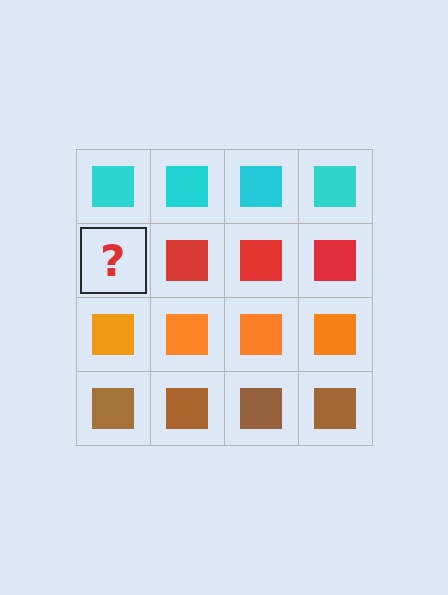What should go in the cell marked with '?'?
The missing cell should contain a red square.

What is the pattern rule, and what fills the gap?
The rule is that each row has a consistent color. The gap should be filled with a red square.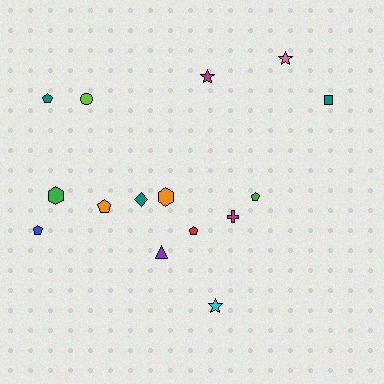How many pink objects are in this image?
There is 1 pink object.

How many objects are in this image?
There are 15 objects.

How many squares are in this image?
There is 1 square.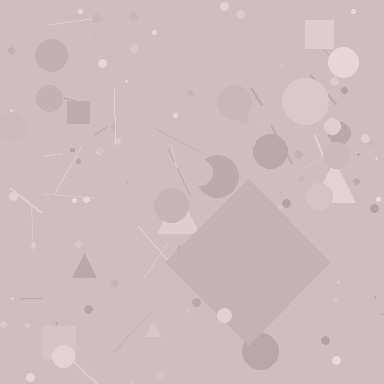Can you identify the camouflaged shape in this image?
The camouflaged shape is a diamond.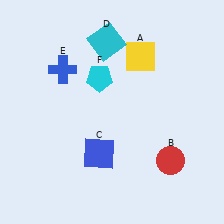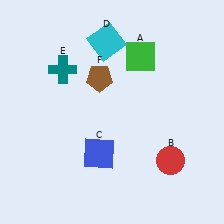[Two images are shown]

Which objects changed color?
A changed from yellow to green. E changed from blue to teal. F changed from cyan to brown.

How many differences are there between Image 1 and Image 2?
There are 3 differences between the two images.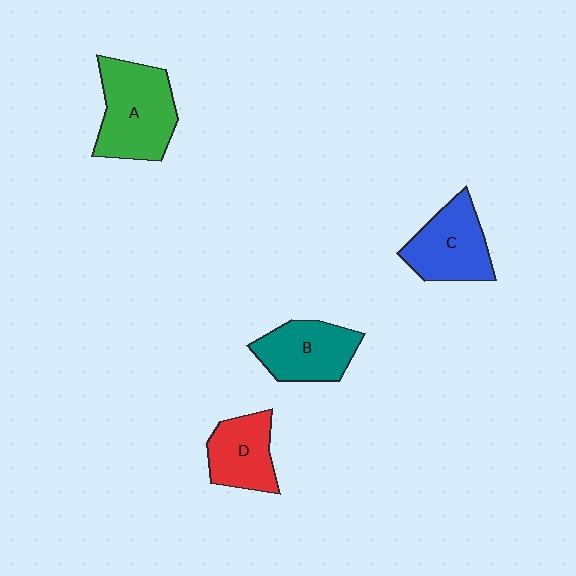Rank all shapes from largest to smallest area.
From largest to smallest: A (green), C (blue), B (teal), D (red).